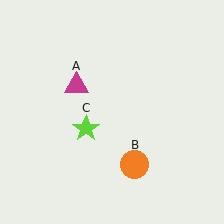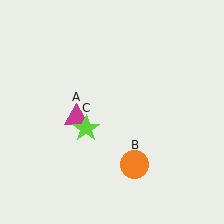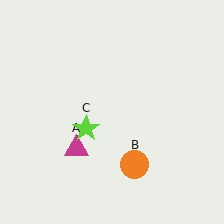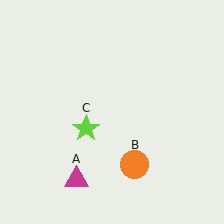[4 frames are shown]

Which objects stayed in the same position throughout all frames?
Orange circle (object B) and lime star (object C) remained stationary.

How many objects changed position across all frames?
1 object changed position: magenta triangle (object A).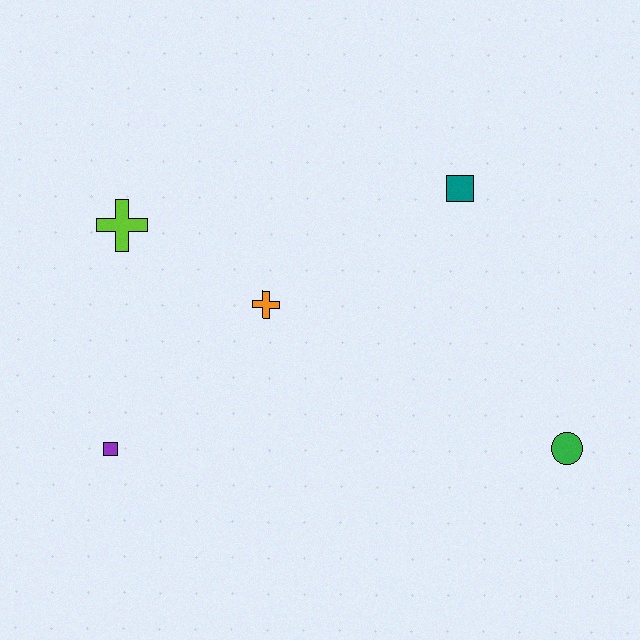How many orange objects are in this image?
There is 1 orange object.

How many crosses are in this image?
There are 2 crosses.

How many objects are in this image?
There are 5 objects.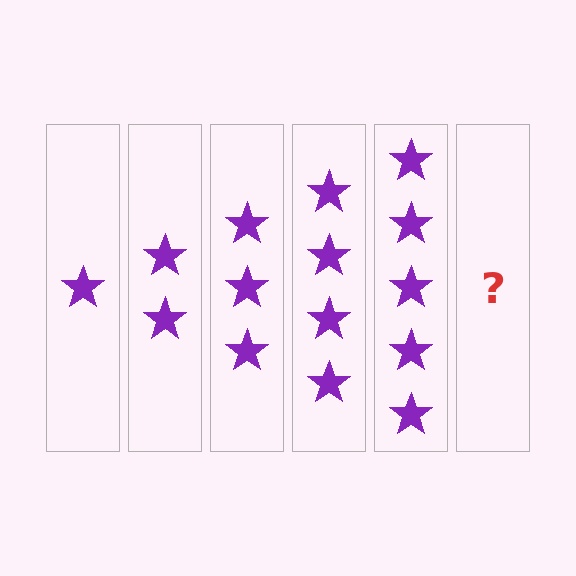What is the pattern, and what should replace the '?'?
The pattern is that each step adds one more star. The '?' should be 6 stars.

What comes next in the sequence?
The next element should be 6 stars.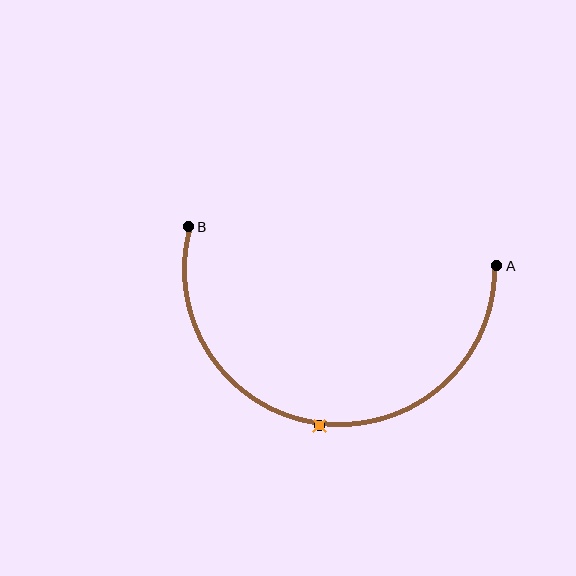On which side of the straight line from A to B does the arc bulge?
The arc bulges below the straight line connecting A and B.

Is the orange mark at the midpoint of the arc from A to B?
Yes. The orange mark lies on the arc at equal arc-length from both A and B — it is the arc midpoint.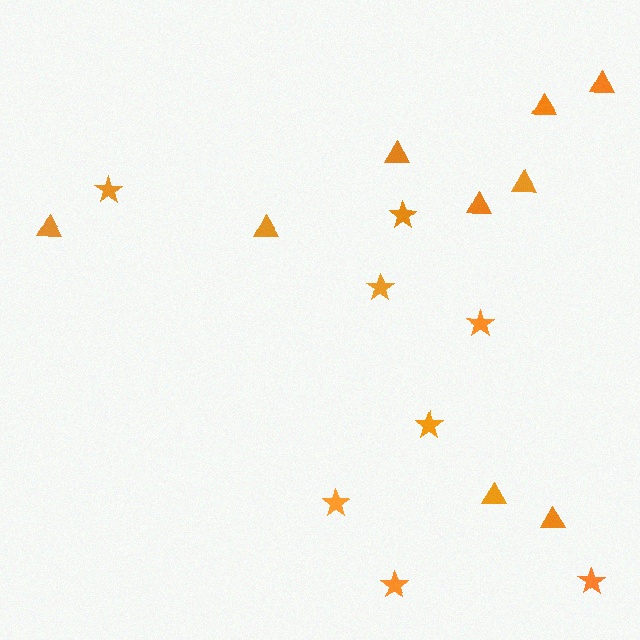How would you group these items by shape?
There are 2 groups: one group of triangles (9) and one group of stars (8).